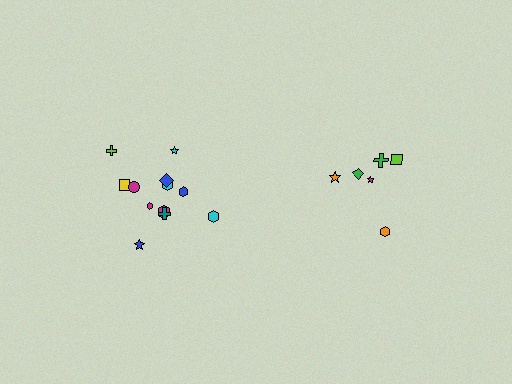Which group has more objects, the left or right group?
The left group.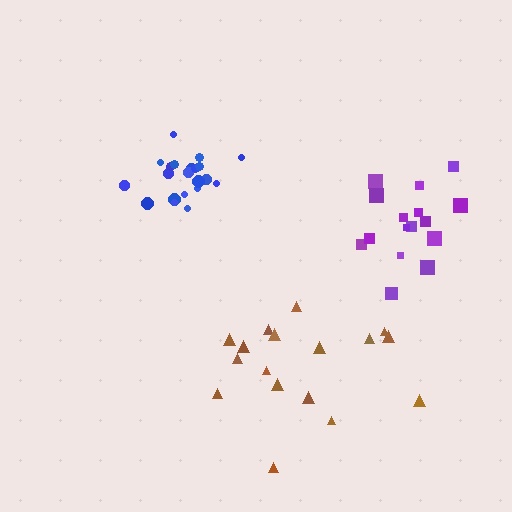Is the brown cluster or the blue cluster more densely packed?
Blue.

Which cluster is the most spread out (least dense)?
Brown.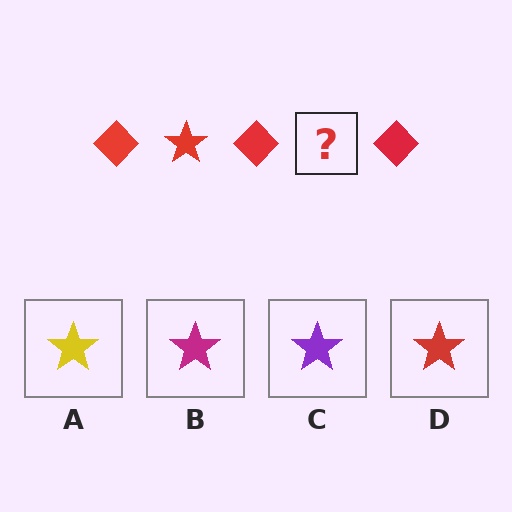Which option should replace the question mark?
Option D.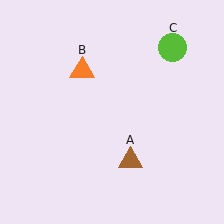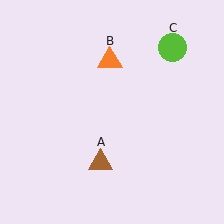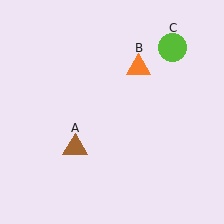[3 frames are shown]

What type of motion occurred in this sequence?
The brown triangle (object A), orange triangle (object B) rotated clockwise around the center of the scene.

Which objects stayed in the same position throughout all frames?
Lime circle (object C) remained stationary.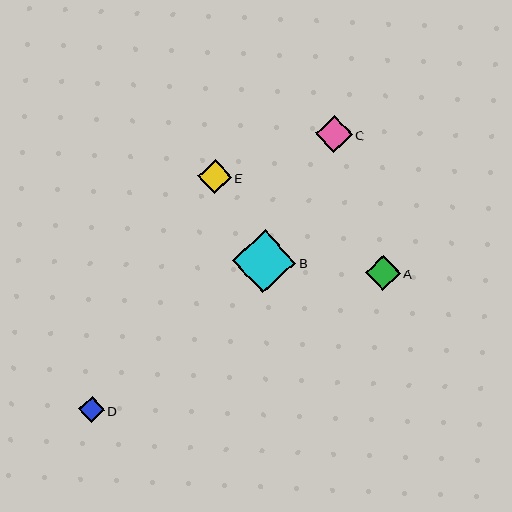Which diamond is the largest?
Diamond B is the largest with a size of approximately 63 pixels.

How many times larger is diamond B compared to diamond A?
Diamond B is approximately 1.8 times the size of diamond A.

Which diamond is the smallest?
Diamond D is the smallest with a size of approximately 26 pixels.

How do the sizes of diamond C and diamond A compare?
Diamond C and diamond A are approximately the same size.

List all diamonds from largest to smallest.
From largest to smallest: B, C, A, E, D.